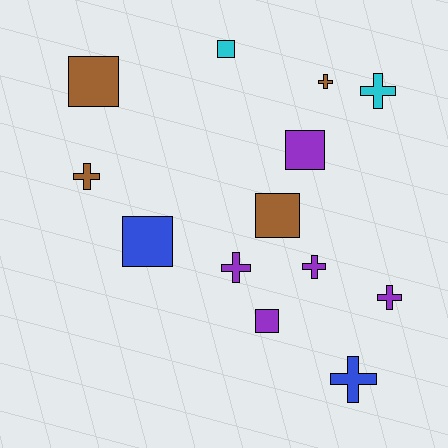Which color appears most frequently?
Purple, with 5 objects.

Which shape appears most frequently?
Cross, with 7 objects.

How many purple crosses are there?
There are 3 purple crosses.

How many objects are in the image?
There are 13 objects.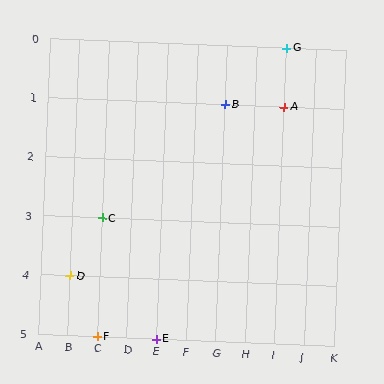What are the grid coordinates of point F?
Point F is at grid coordinates (C, 5).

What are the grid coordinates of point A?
Point A is at grid coordinates (I, 1).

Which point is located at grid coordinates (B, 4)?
Point D is at (B, 4).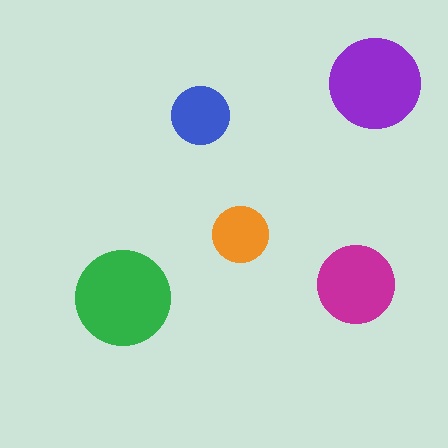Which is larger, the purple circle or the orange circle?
The purple one.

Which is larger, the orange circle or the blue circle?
The blue one.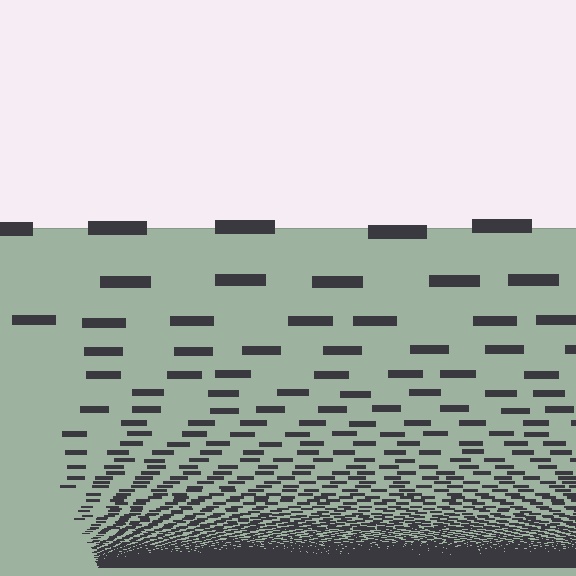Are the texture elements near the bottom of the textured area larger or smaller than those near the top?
Smaller. The gradient is inverted — elements near the bottom are smaller and denser.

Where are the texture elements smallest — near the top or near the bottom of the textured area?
Near the bottom.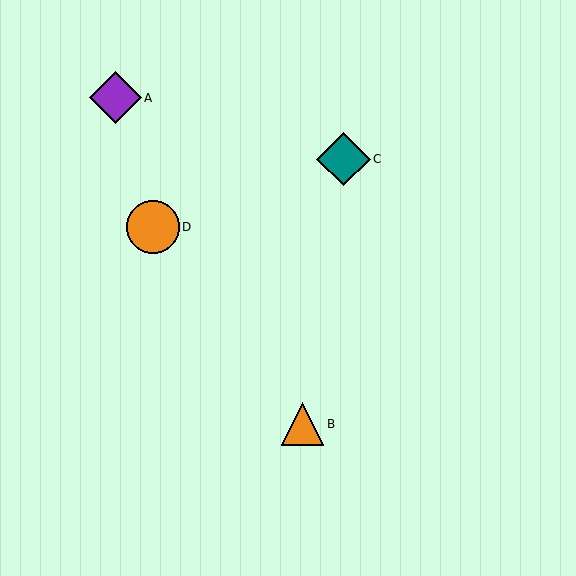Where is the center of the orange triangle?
The center of the orange triangle is at (303, 424).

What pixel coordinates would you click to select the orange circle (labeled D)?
Click at (153, 227) to select the orange circle D.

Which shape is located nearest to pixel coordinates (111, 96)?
The purple diamond (labeled A) at (115, 98) is nearest to that location.